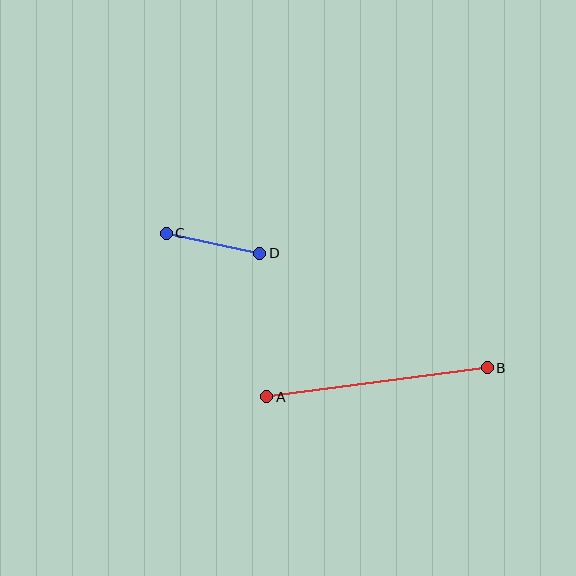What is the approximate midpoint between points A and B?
The midpoint is at approximately (377, 382) pixels.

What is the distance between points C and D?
The distance is approximately 96 pixels.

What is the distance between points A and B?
The distance is approximately 222 pixels.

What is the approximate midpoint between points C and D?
The midpoint is at approximately (213, 243) pixels.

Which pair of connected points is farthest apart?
Points A and B are farthest apart.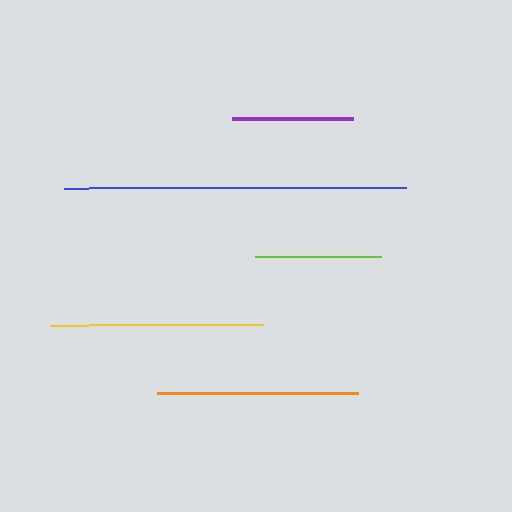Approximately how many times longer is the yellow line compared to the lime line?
The yellow line is approximately 1.7 times the length of the lime line.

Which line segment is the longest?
The blue line is the longest at approximately 342 pixels.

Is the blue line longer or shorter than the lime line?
The blue line is longer than the lime line.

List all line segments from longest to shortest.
From longest to shortest: blue, yellow, orange, lime, purple.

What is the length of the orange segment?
The orange segment is approximately 201 pixels long.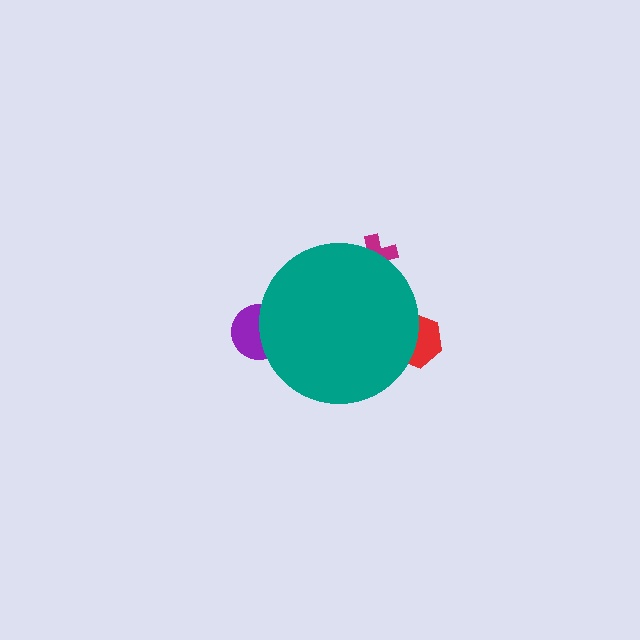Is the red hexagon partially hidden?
Yes, the red hexagon is partially hidden behind the teal circle.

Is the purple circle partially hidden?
Yes, the purple circle is partially hidden behind the teal circle.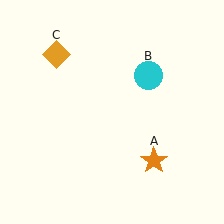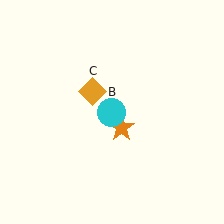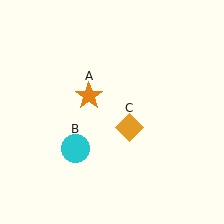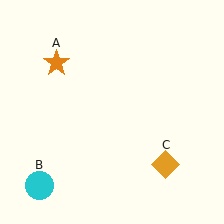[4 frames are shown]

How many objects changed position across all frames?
3 objects changed position: orange star (object A), cyan circle (object B), orange diamond (object C).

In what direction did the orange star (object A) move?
The orange star (object A) moved up and to the left.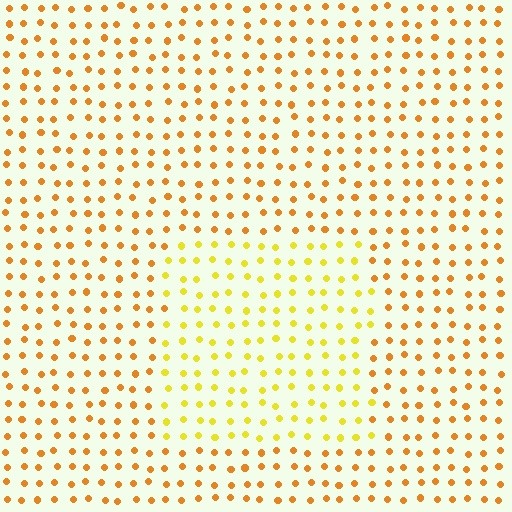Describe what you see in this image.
The image is filled with small orange elements in a uniform arrangement. A rectangle-shaped region is visible where the elements are tinted to a slightly different hue, forming a subtle color boundary.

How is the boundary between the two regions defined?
The boundary is defined purely by a slight shift in hue (about 29 degrees). Spacing, size, and orientation are identical on both sides.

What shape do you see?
I see a rectangle.